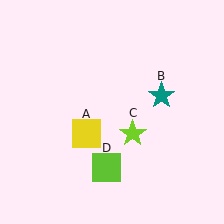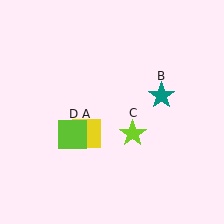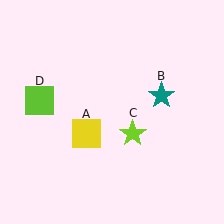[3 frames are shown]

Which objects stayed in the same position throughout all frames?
Yellow square (object A) and teal star (object B) and lime star (object C) remained stationary.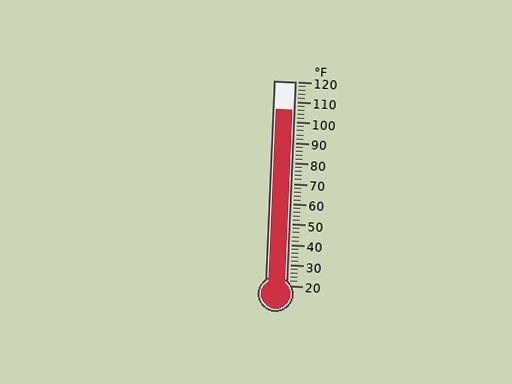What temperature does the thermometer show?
The thermometer shows approximately 106°F.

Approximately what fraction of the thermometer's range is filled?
The thermometer is filled to approximately 85% of its range.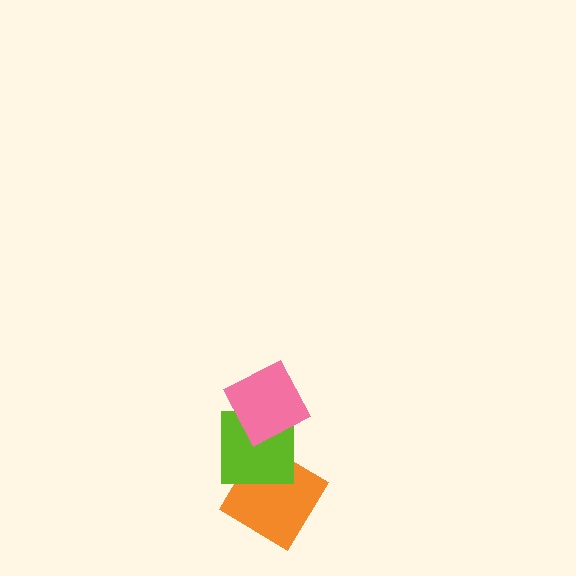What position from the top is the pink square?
The pink square is 1st from the top.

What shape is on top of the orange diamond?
The lime square is on top of the orange diamond.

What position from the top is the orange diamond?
The orange diamond is 3rd from the top.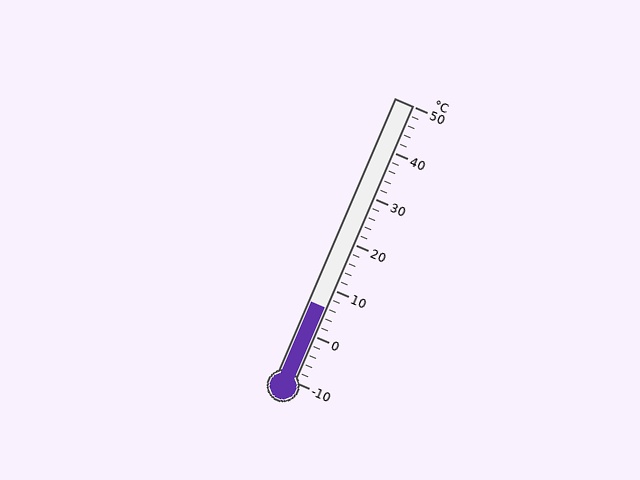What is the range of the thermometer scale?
The thermometer scale ranges from -10°C to 50°C.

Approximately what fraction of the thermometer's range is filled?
The thermometer is filled to approximately 25% of its range.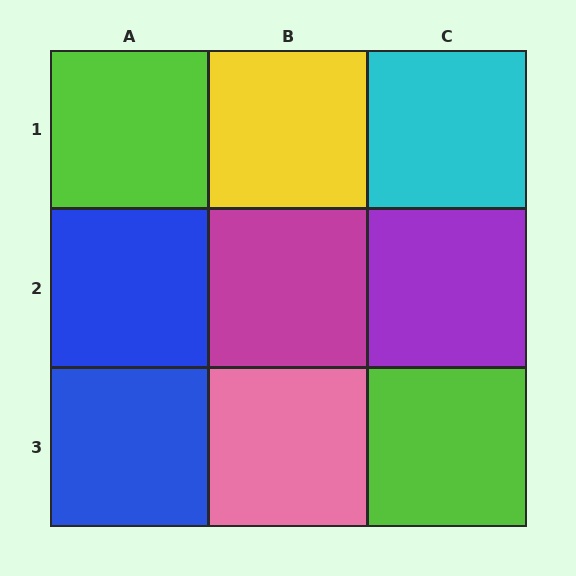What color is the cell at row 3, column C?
Lime.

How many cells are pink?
1 cell is pink.